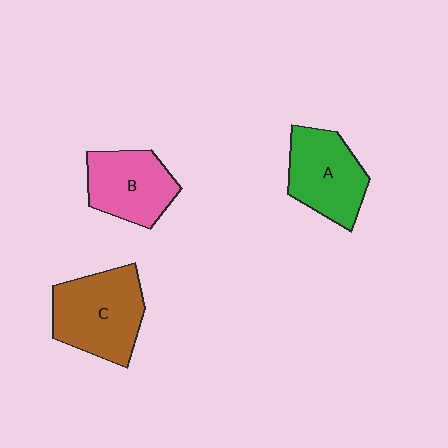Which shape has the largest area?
Shape C (brown).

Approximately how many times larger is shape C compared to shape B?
Approximately 1.3 times.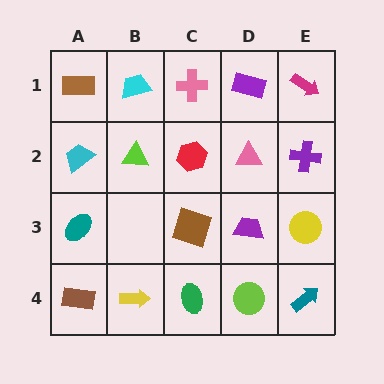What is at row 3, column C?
A brown square.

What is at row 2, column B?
A lime triangle.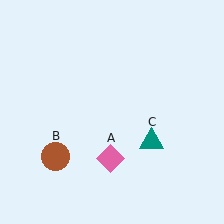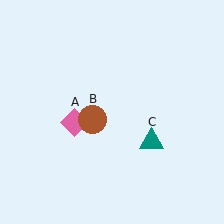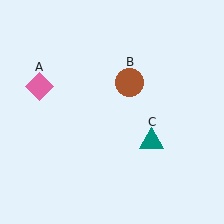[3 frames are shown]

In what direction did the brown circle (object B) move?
The brown circle (object B) moved up and to the right.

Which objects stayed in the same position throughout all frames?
Teal triangle (object C) remained stationary.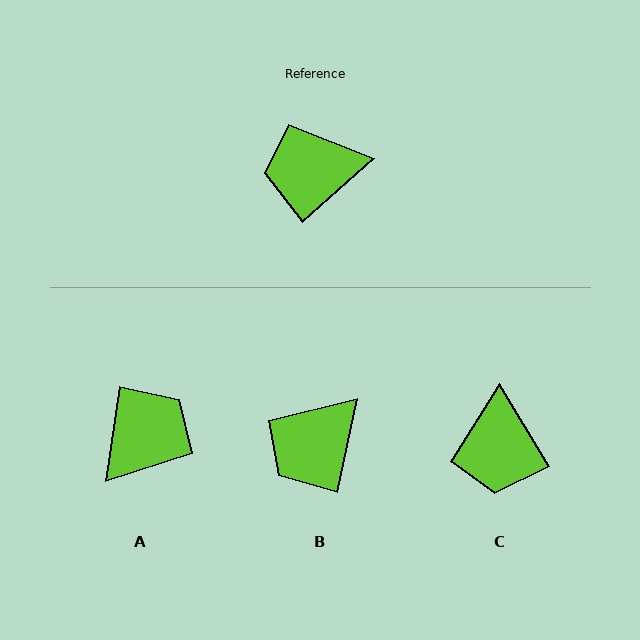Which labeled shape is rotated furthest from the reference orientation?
A, about 140 degrees away.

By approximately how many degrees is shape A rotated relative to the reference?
Approximately 140 degrees clockwise.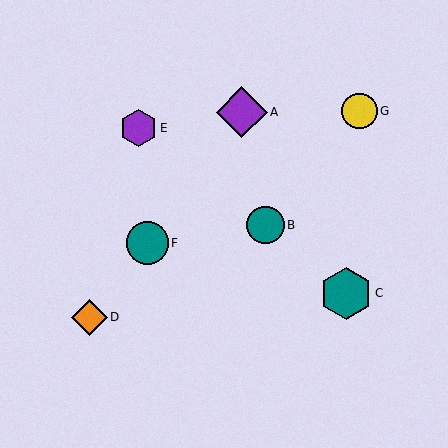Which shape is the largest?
The teal hexagon (labeled C) is the largest.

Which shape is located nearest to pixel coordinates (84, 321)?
The orange diamond (labeled D) at (89, 317) is nearest to that location.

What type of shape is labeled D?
Shape D is an orange diamond.